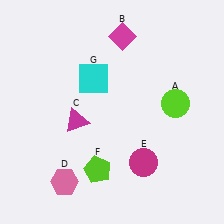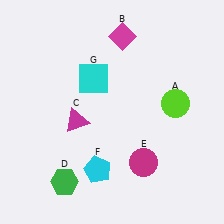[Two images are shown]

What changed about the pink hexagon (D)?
In Image 1, D is pink. In Image 2, it changed to green.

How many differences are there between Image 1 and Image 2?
There are 2 differences between the two images.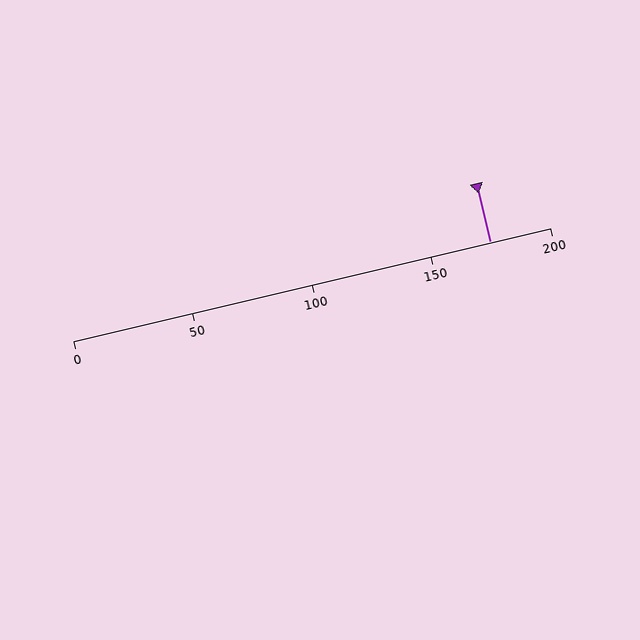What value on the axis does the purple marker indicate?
The marker indicates approximately 175.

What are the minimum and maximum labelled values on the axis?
The axis runs from 0 to 200.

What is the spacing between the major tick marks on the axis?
The major ticks are spaced 50 apart.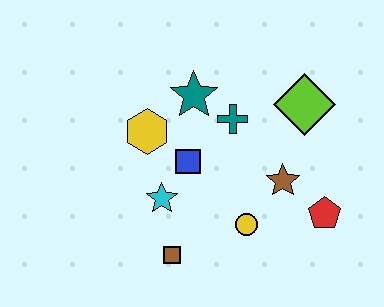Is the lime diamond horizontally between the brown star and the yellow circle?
No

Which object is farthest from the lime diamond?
The brown square is farthest from the lime diamond.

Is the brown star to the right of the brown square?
Yes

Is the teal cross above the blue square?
Yes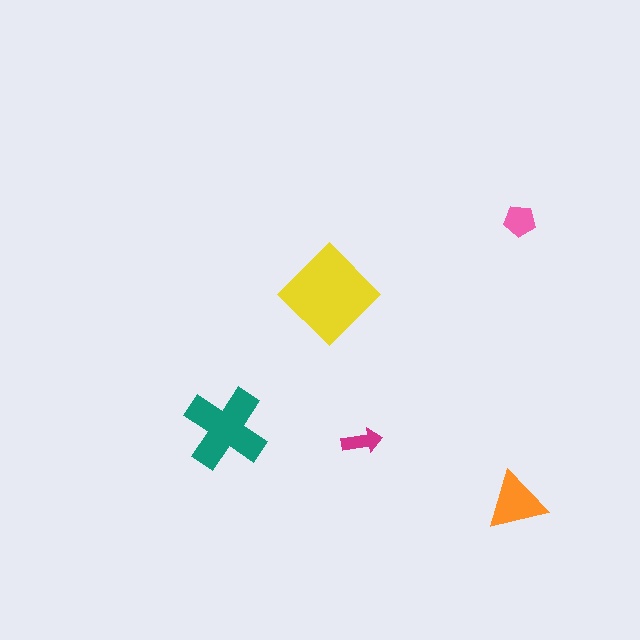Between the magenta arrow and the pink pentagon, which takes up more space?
The pink pentagon.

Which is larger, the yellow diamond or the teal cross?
The yellow diamond.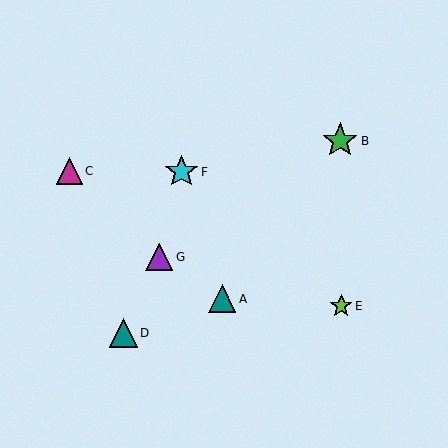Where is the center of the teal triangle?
The center of the teal triangle is at (123, 333).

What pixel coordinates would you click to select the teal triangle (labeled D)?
Click at (123, 333) to select the teal triangle D.